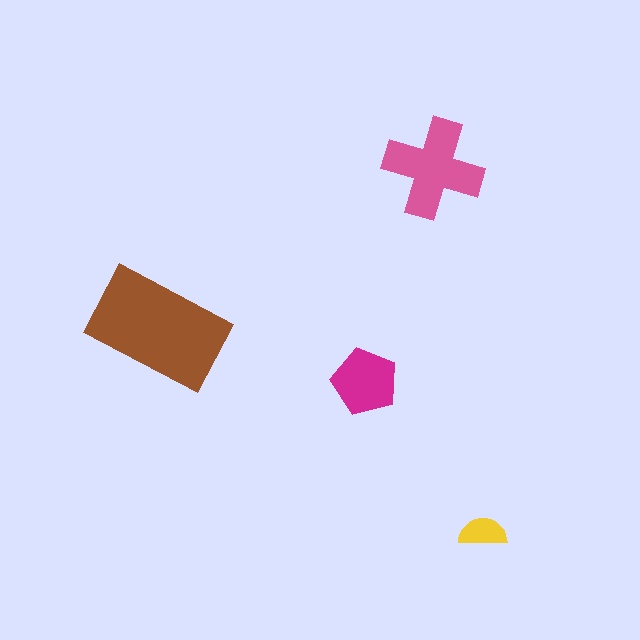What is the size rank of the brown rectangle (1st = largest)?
1st.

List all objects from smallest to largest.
The yellow semicircle, the magenta pentagon, the pink cross, the brown rectangle.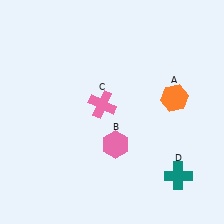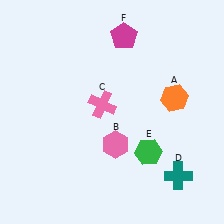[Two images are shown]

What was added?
A green hexagon (E), a magenta pentagon (F) were added in Image 2.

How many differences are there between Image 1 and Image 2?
There are 2 differences between the two images.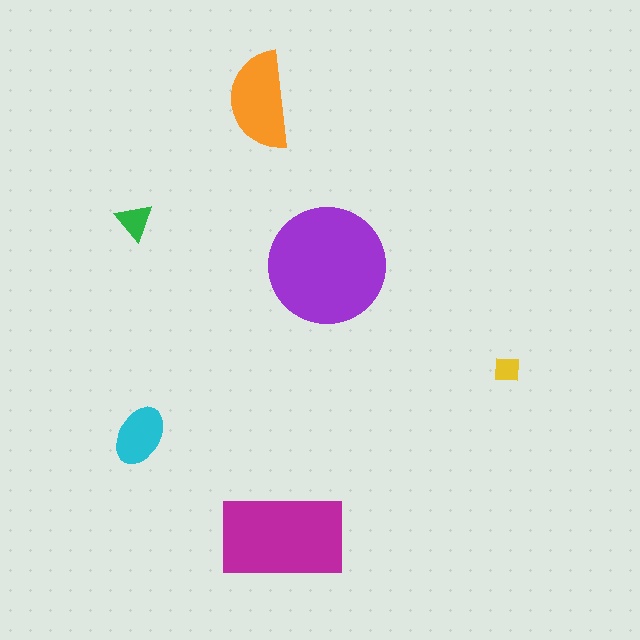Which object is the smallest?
The yellow square.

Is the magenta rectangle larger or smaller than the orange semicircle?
Larger.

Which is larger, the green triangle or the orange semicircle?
The orange semicircle.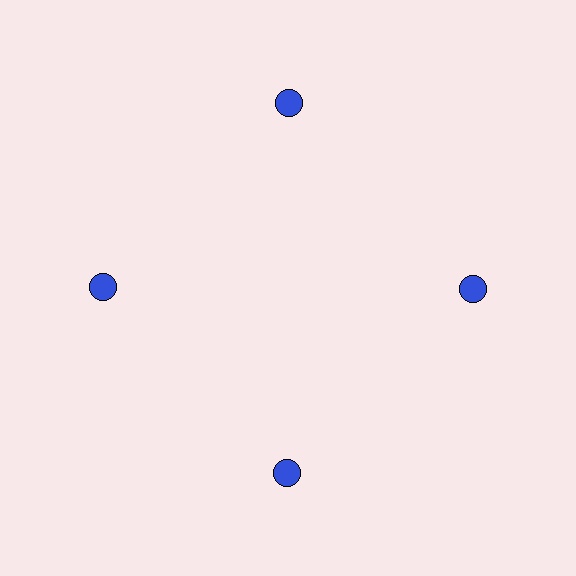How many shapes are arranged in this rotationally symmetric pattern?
There are 4 shapes, arranged in 4 groups of 1.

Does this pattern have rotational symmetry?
Yes, this pattern has 4-fold rotational symmetry. It looks the same after rotating 90 degrees around the center.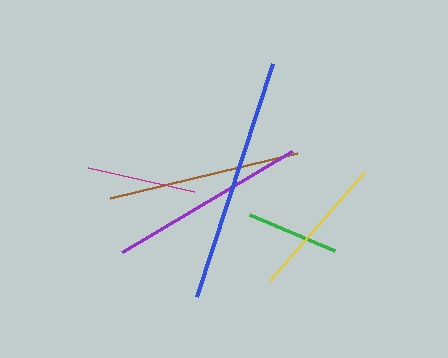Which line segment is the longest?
The blue line is the longest at approximately 245 pixels.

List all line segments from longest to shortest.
From longest to shortest: blue, purple, brown, yellow, magenta, green.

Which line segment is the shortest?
The green line is the shortest at approximately 92 pixels.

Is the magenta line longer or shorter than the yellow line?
The yellow line is longer than the magenta line.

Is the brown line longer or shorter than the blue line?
The blue line is longer than the brown line.